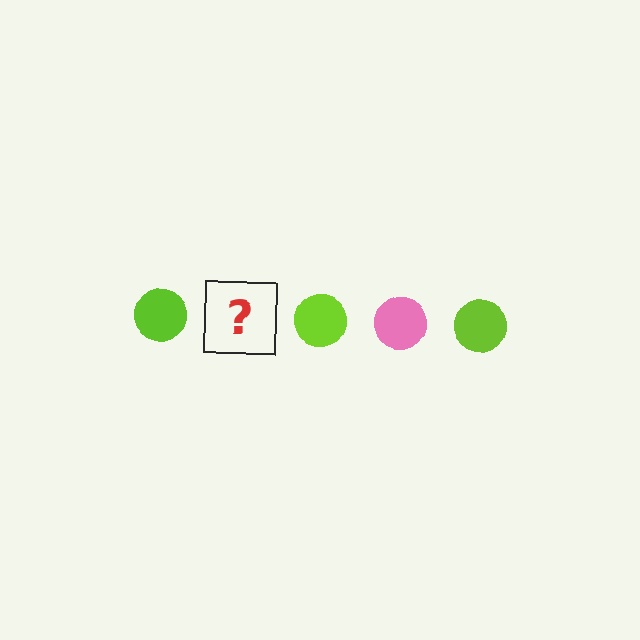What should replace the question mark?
The question mark should be replaced with a pink circle.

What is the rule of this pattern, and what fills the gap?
The rule is that the pattern cycles through lime, pink circles. The gap should be filled with a pink circle.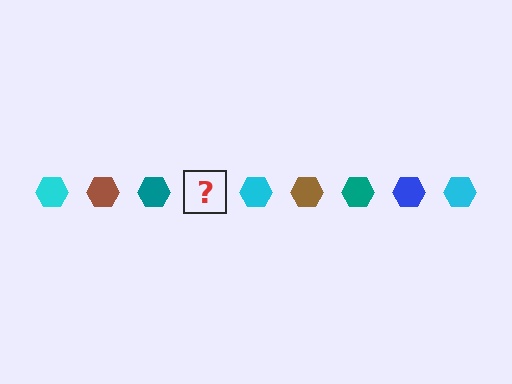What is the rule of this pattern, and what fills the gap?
The rule is that the pattern cycles through cyan, brown, teal, blue hexagons. The gap should be filled with a blue hexagon.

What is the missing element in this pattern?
The missing element is a blue hexagon.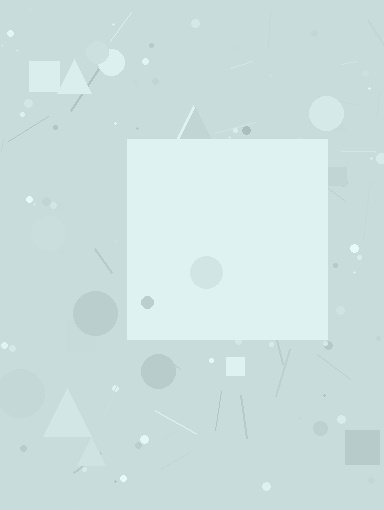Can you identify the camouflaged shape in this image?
The camouflaged shape is a square.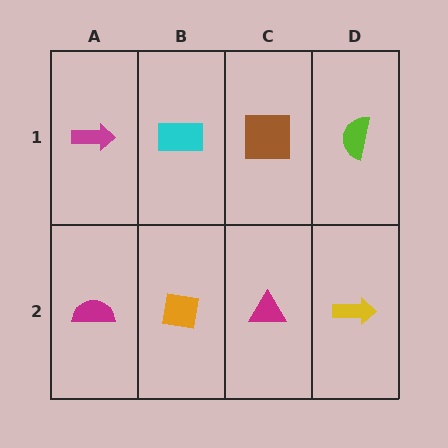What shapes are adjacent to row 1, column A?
A magenta semicircle (row 2, column A), a cyan rectangle (row 1, column B).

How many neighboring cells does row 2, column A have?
2.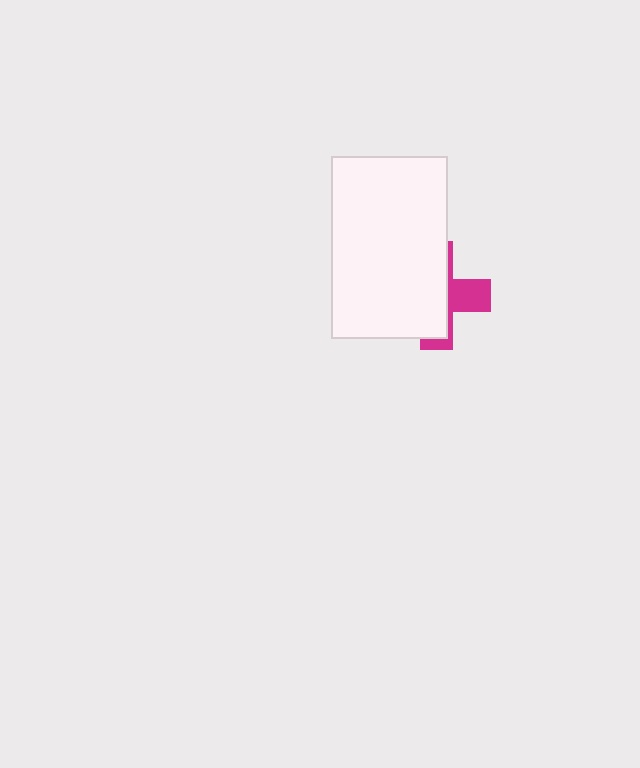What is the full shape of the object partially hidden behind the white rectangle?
The partially hidden object is a magenta cross.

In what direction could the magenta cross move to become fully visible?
The magenta cross could move right. That would shift it out from behind the white rectangle entirely.